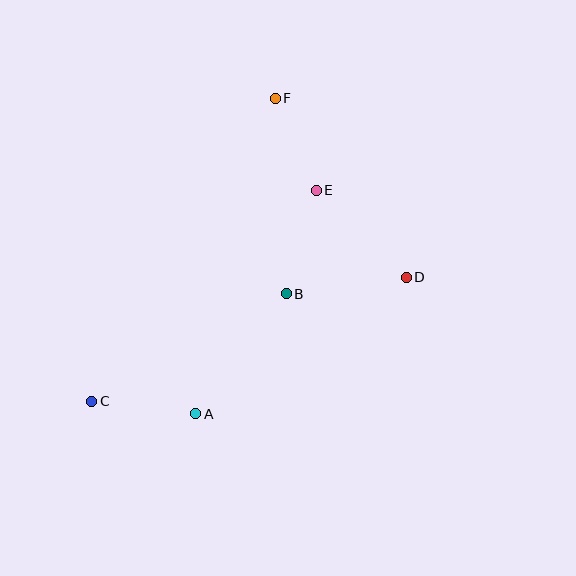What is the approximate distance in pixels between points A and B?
The distance between A and B is approximately 150 pixels.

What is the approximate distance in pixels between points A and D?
The distance between A and D is approximately 251 pixels.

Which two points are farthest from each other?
Points C and F are farthest from each other.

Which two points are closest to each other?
Points E and F are closest to each other.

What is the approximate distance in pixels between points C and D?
The distance between C and D is approximately 338 pixels.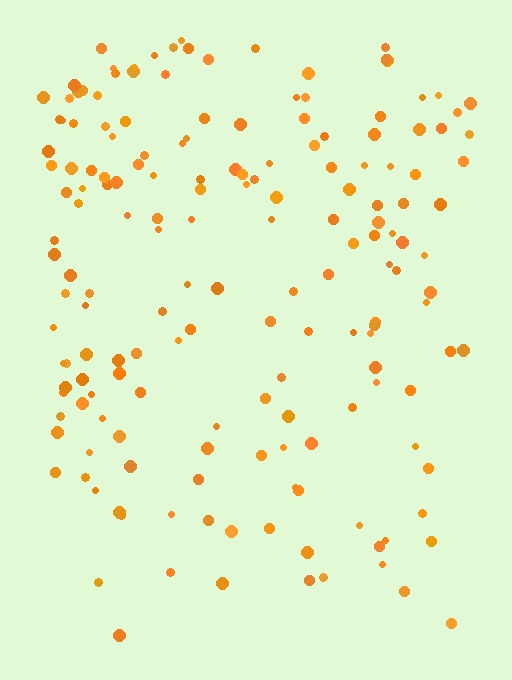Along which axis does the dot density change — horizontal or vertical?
Vertical.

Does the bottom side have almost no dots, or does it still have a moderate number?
Still a moderate number, just noticeably fewer than the top.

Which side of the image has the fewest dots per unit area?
The bottom.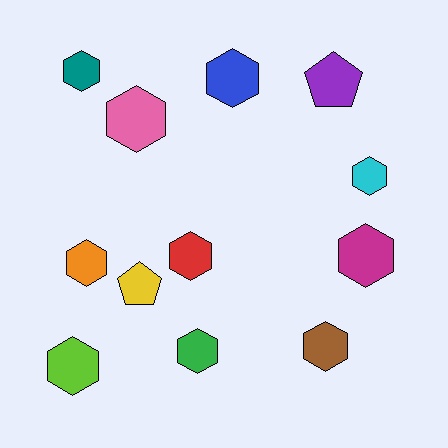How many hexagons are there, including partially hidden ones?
There are 10 hexagons.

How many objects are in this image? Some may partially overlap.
There are 12 objects.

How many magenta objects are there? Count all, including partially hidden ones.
There is 1 magenta object.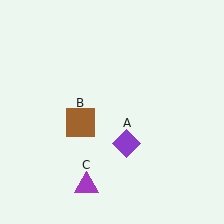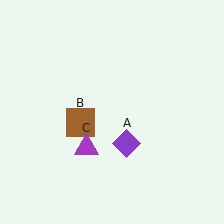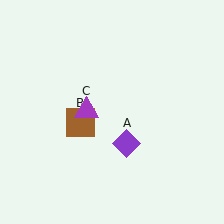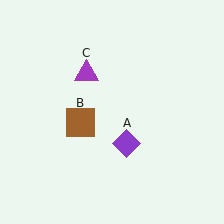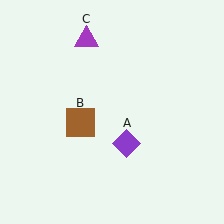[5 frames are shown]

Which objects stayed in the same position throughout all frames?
Purple diamond (object A) and brown square (object B) remained stationary.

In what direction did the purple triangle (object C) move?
The purple triangle (object C) moved up.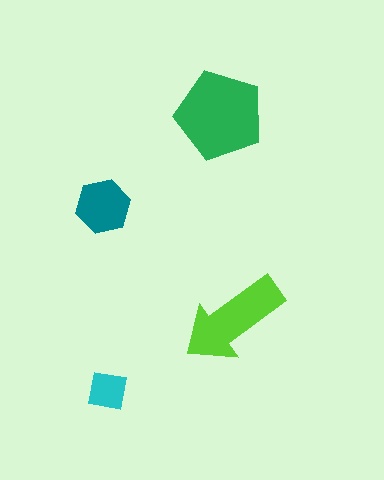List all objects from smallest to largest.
The cyan square, the teal hexagon, the lime arrow, the green pentagon.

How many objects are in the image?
There are 4 objects in the image.